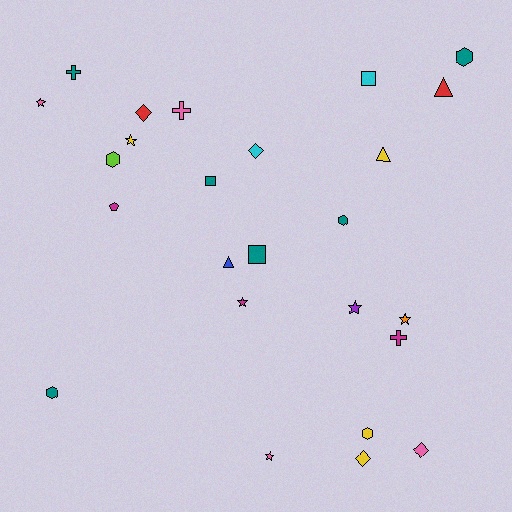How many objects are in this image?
There are 25 objects.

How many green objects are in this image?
There are no green objects.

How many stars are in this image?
There are 6 stars.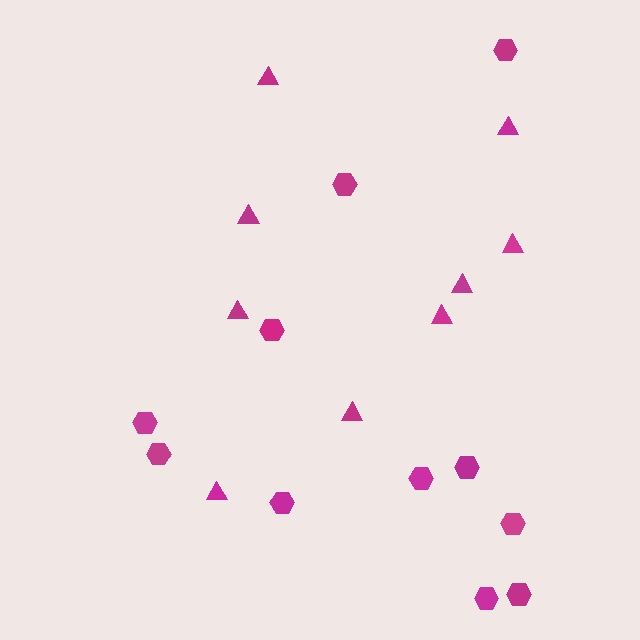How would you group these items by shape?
There are 2 groups: one group of triangles (9) and one group of hexagons (11).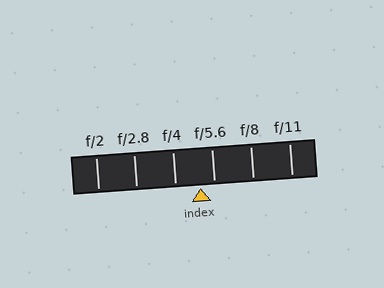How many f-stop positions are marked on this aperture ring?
There are 6 f-stop positions marked.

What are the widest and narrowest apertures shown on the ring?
The widest aperture shown is f/2 and the narrowest is f/11.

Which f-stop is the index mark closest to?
The index mark is closest to f/5.6.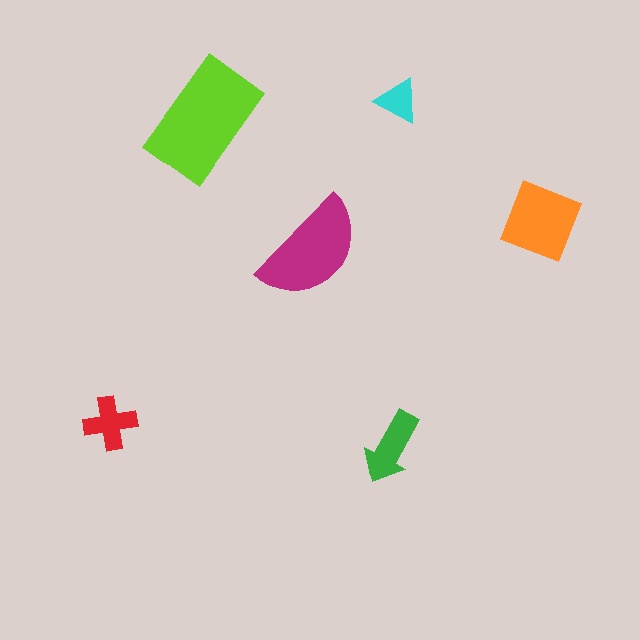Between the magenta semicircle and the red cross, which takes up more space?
The magenta semicircle.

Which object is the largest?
The lime rectangle.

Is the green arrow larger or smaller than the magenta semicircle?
Smaller.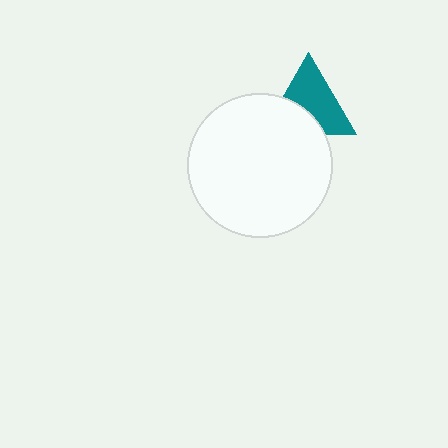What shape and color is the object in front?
The object in front is a white circle.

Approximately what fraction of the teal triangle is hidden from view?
Roughly 37% of the teal triangle is hidden behind the white circle.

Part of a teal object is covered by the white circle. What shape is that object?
It is a triangle.